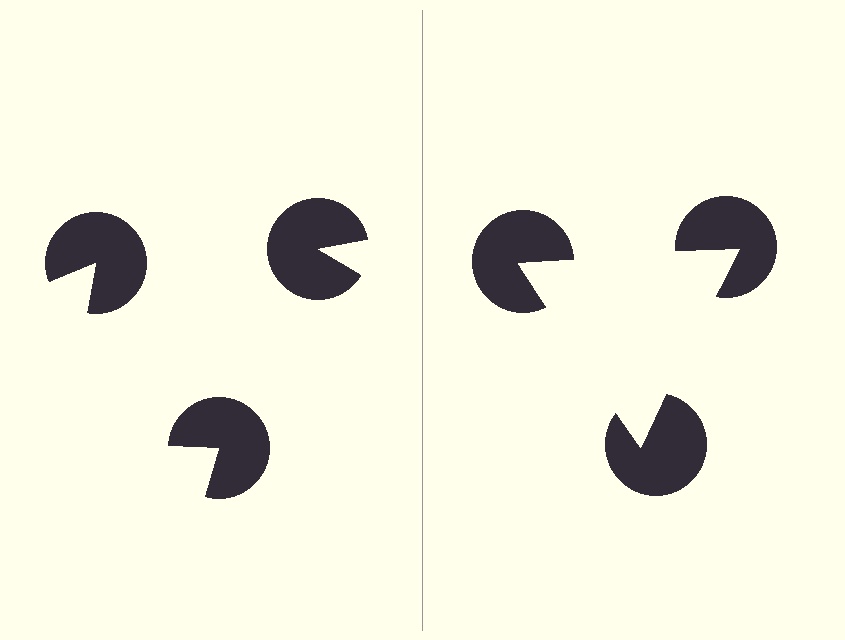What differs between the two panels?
The pac-man discs are positioned identically on both sides; only the wedge orientations differ. On the right they align to a triangle; on the left they are misaligned.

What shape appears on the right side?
An illusory triangle.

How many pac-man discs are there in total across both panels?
6 — 3 on each side.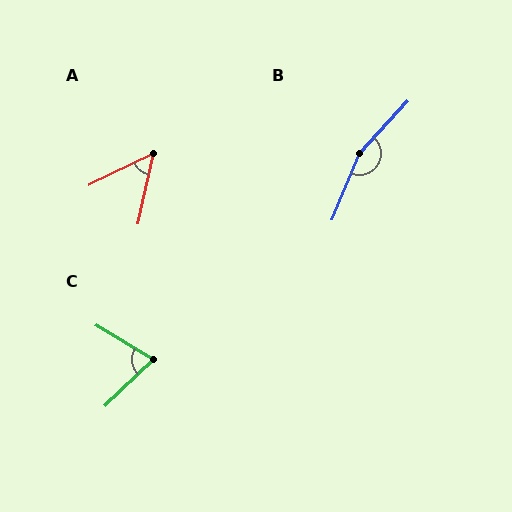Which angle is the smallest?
A, at approximately 52 degrees.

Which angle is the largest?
B, at approximately 160 degrees.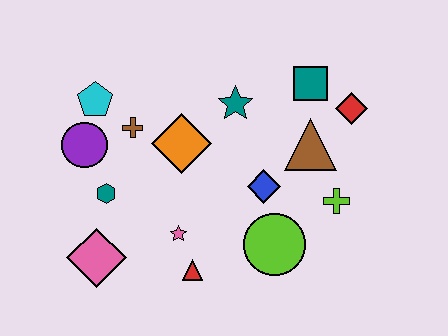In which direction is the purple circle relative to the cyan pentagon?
The purple circle is below the cyan pentagon.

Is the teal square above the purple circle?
Yes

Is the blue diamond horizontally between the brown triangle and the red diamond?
No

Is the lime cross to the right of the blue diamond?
Yes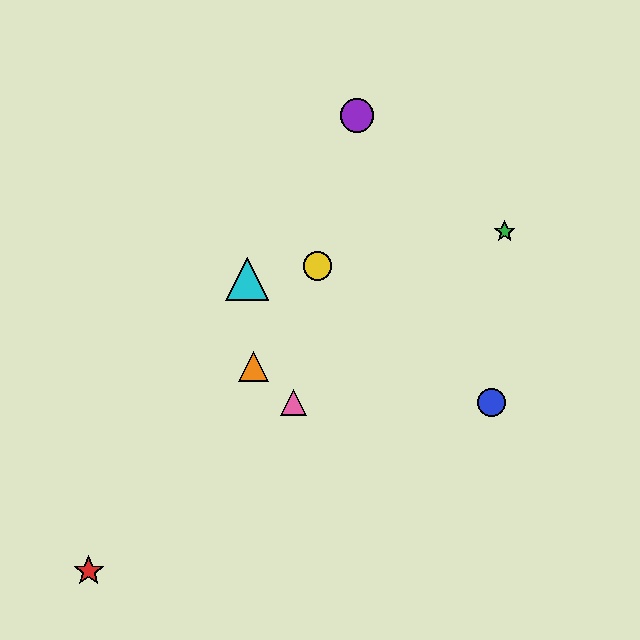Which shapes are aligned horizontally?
The blue circle, the pink triangle are aligned horizontally.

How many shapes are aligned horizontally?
2 shapes (the blue circle, the pink triangle) are aligned horizontally.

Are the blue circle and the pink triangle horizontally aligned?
Yes, both are at y≈403.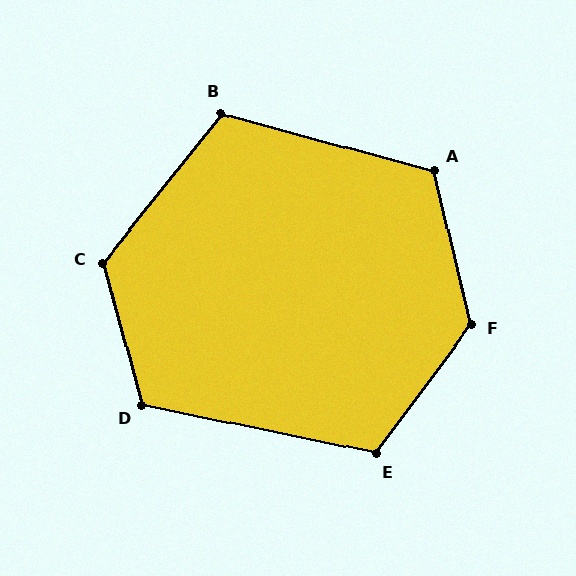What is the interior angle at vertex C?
Approximately 126 degrees (obtuse).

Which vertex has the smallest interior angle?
B, at approximately 113 degrees.